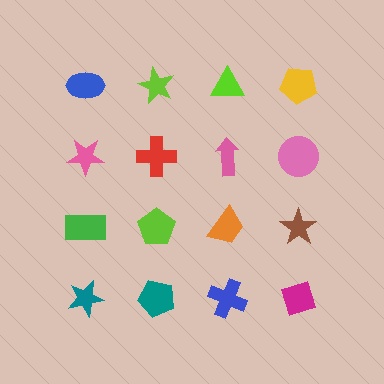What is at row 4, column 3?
A blue cross.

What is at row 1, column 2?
A lime star.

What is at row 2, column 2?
A red cross.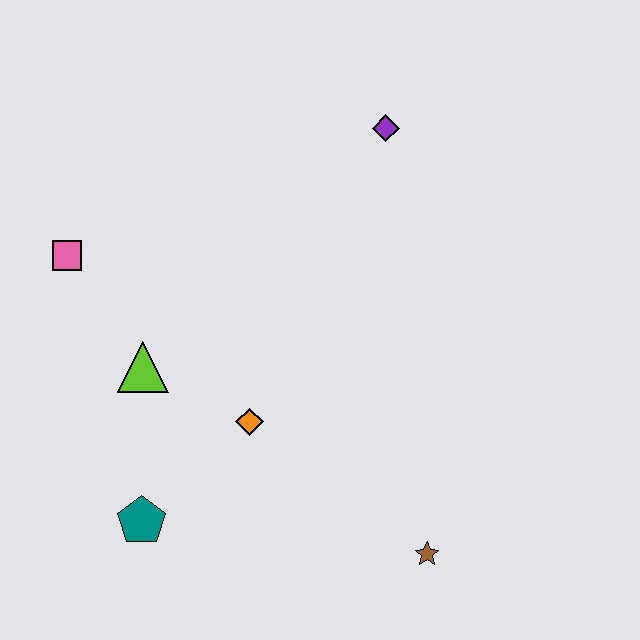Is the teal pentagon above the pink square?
No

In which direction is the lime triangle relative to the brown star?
The lime triangle is to the left of the brown star.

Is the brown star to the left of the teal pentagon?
No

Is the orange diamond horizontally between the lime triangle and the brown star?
Yes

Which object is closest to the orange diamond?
The lime triangle is closest to the orange diamond.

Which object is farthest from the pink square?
The brown star is farthest from the pink square.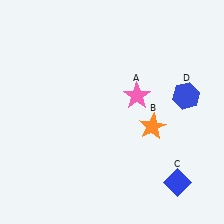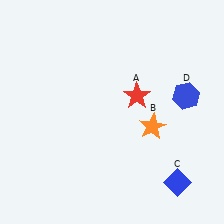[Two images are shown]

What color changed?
The star (A) changed from pink in Image 1 to red in Image 2.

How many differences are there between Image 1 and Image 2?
There is 1 difference between the two images.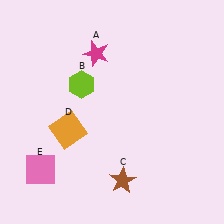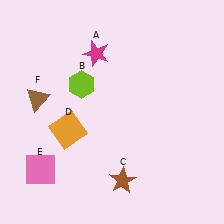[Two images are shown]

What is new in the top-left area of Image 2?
A brown triangle (F) was added in the top-left area of Image 2.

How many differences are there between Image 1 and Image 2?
There is 1 difference between the two images.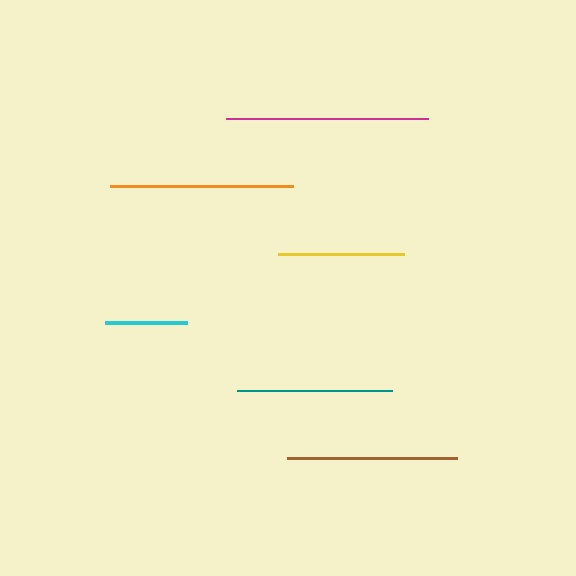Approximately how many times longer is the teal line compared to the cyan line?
The teal line is approximately 1.9 times the length of the cyan line.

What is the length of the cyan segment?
The cyan segment is approximately 82 pixels long.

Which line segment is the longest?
The magenta line is the longest at approximately 202 pixels.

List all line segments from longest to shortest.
From longest to shortest: magenta, orange, brown, teal, yellow, cyan.